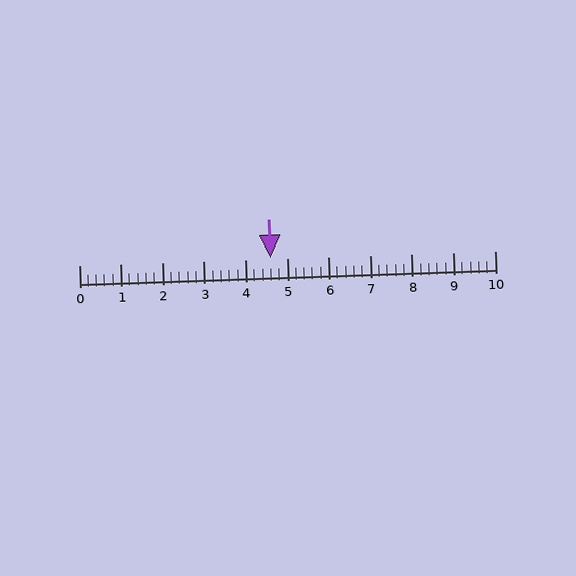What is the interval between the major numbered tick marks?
The major tick marks are spaced 1 units apart.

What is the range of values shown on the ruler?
The ruler shows values from 0 to 10.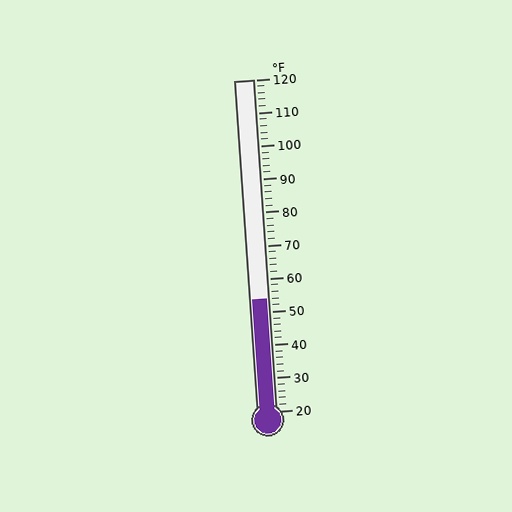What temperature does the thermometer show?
The thermometer shows approximately 54°F.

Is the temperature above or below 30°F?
The temperature is above 30°F.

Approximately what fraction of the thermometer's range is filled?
The thermometer is filled to approximately 35% of its range.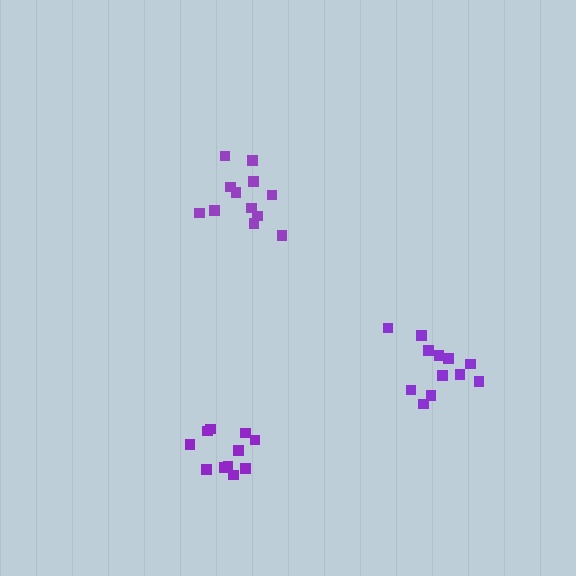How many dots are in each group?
Group 1: 12 dots, Group 2: 12 dots, Group 3: 11 dots (35 total).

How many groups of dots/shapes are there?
There are 3 groups.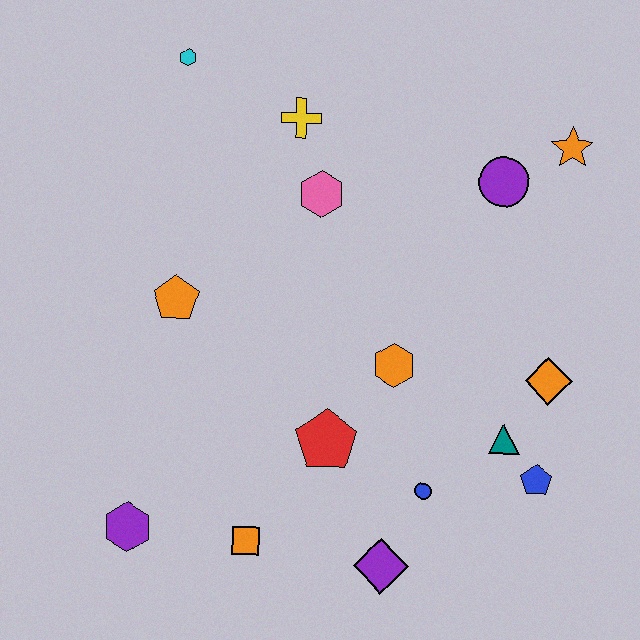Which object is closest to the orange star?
The purple circle is closest to the orange star.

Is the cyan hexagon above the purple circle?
Yes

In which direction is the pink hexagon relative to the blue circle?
The pink hexagon is above the blue circle.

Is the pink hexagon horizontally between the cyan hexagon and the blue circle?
Yes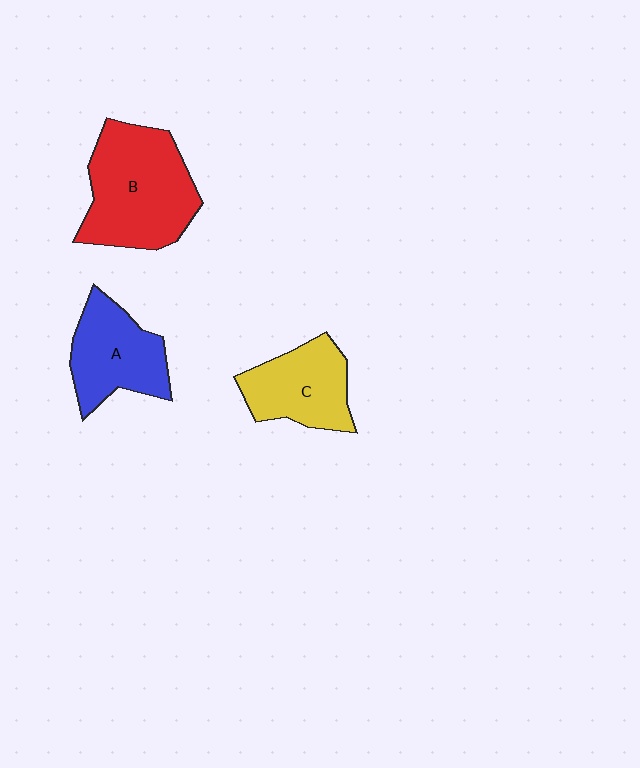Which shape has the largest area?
Shape B (red).